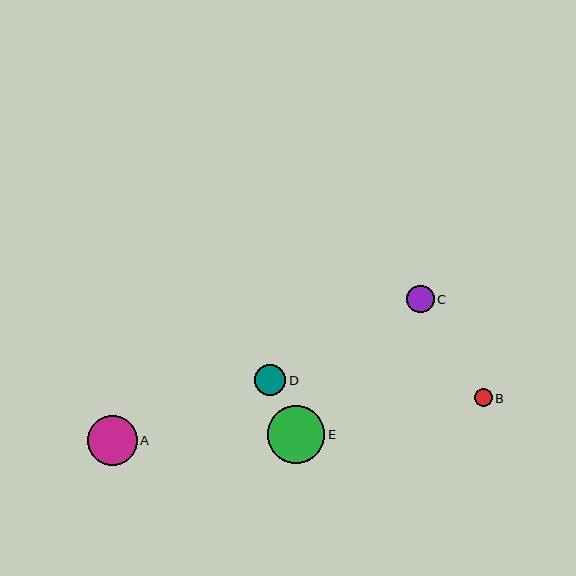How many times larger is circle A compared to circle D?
Circle A is approximately 1.6 times the size of circle D.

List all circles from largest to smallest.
From largest to smallest: E, A, D, C, B.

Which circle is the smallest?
Circle B is the smallest with a size of approximately 18 pixels.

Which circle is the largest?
Circle E is the largest with a size of approximately 57 pixels.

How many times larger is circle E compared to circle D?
Circle E is approximately 1.9 times the size of circle D.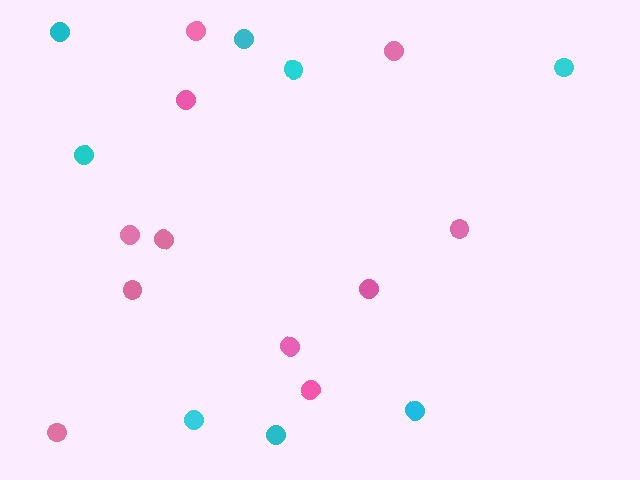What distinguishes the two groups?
There are 2 groups: one group of cyan circles (8) and one group of pink circles (11).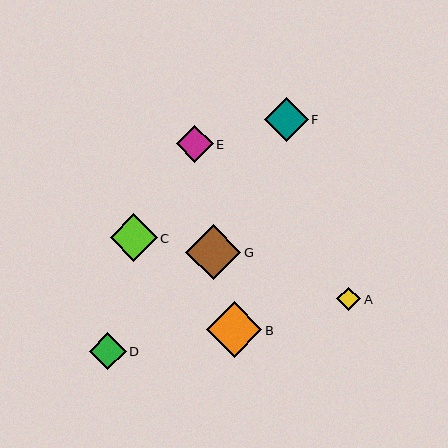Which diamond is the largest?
Diamond B is the largest with a size of approximately 55 pixels.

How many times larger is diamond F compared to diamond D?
Diamond F is approximately 1.2 times the size of diamond D.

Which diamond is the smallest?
Diamond A is the smallest with a size of approximately 24 pixels.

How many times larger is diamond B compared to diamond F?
Diamond B is approximately 1.3 times the size of diamond F.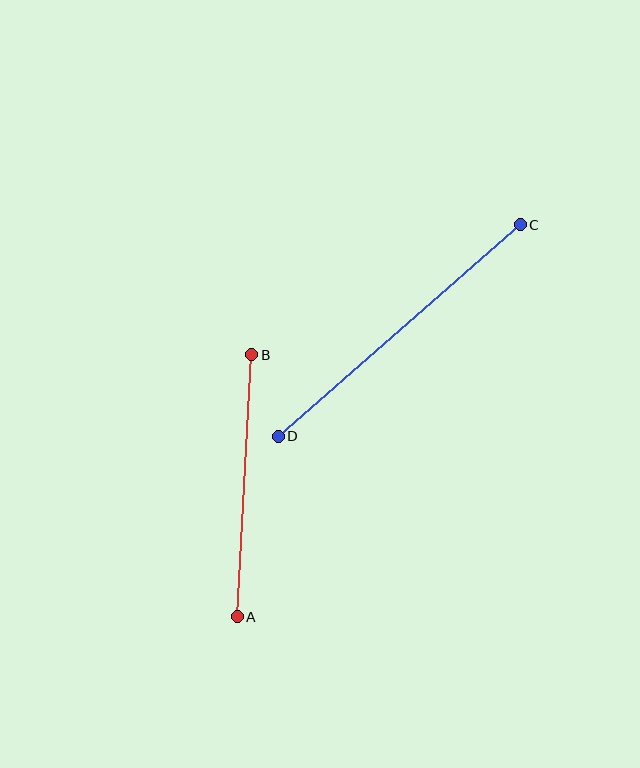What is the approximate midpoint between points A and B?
The midpoint is at approximately (244, 486) pixels.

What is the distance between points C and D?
The distance is approximately 322 pixels.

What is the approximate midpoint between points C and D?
The midpoint is at approximately (399, 331) pixels.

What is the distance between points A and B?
The distance is approximately 262 pixels.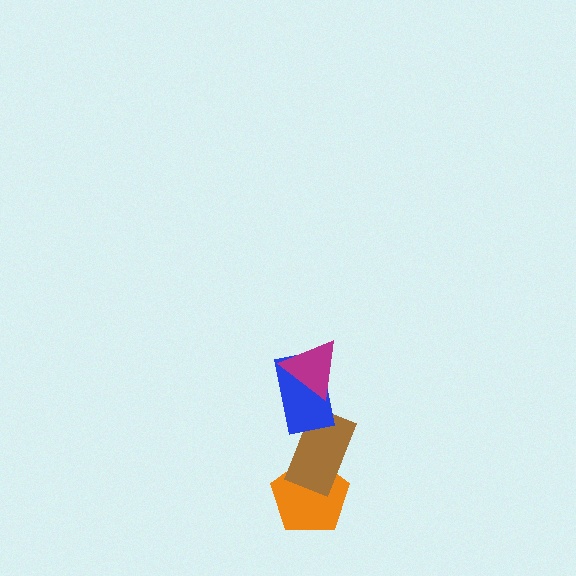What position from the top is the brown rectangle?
The brown rectangle is 3rd from the top.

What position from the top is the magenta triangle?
The magenta triangle is 1st from the top.